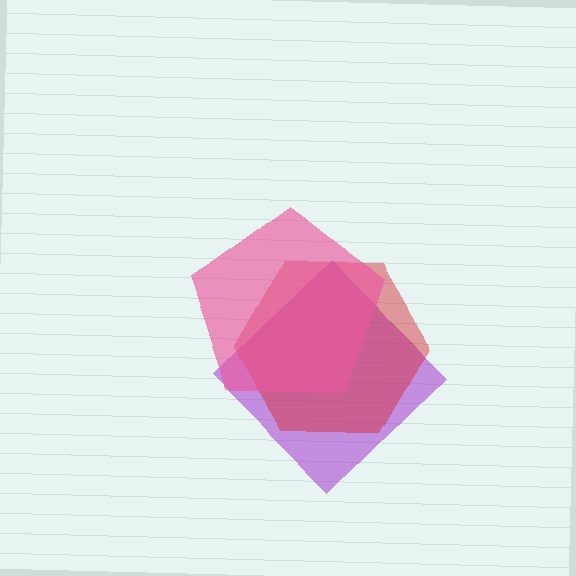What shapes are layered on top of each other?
The layered shapes are: a purple diamond, a red hexagon, a pink pentagon.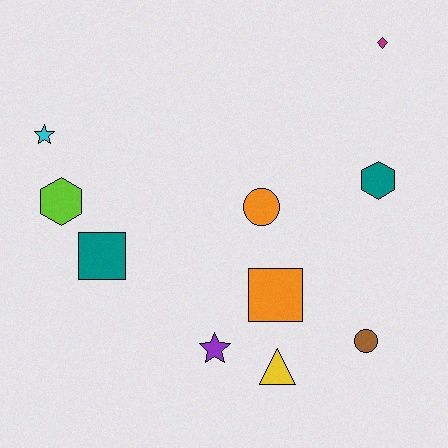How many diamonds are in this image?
There is 1 diamond.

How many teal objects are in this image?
There are 2 teal objects.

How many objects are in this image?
There are 10 objects.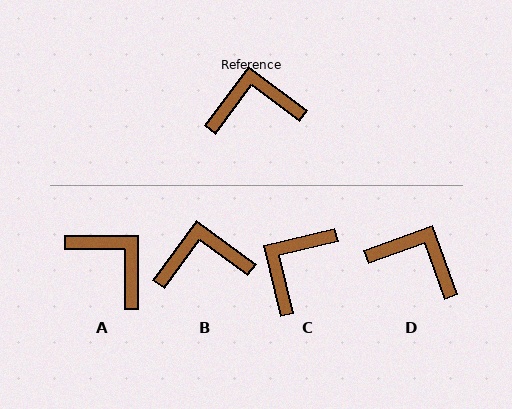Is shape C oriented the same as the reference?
No, it is off by about 50 degrees.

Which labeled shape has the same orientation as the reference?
B.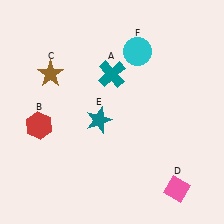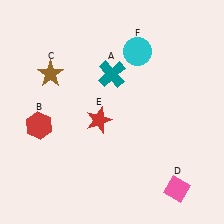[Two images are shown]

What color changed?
The star (E) changed from teal in Image 1 to red in Image 2.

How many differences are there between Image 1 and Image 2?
There is 1 difference between the two images.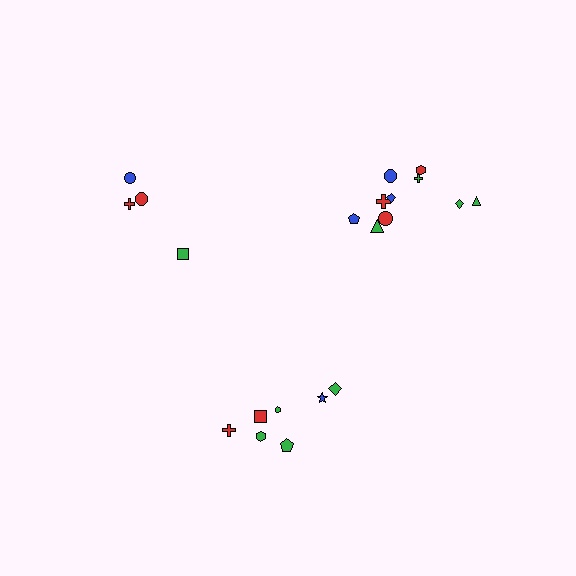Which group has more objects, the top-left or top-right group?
The top-right group.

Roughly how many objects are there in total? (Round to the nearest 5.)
Roughly 20 objects in total.